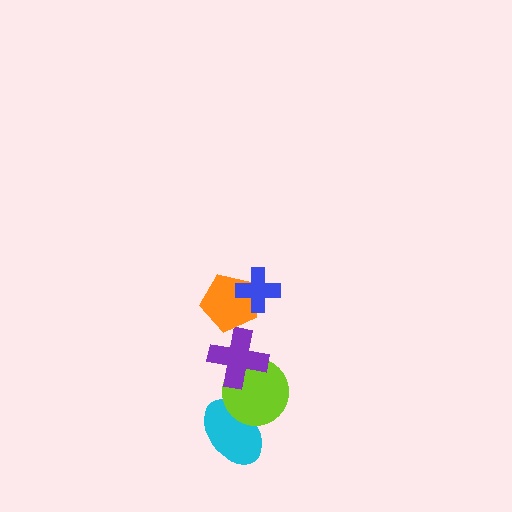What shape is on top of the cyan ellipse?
The lime circle is on top of the cyan ellipse.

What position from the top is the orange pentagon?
The orange pentagon is 2nd from the top.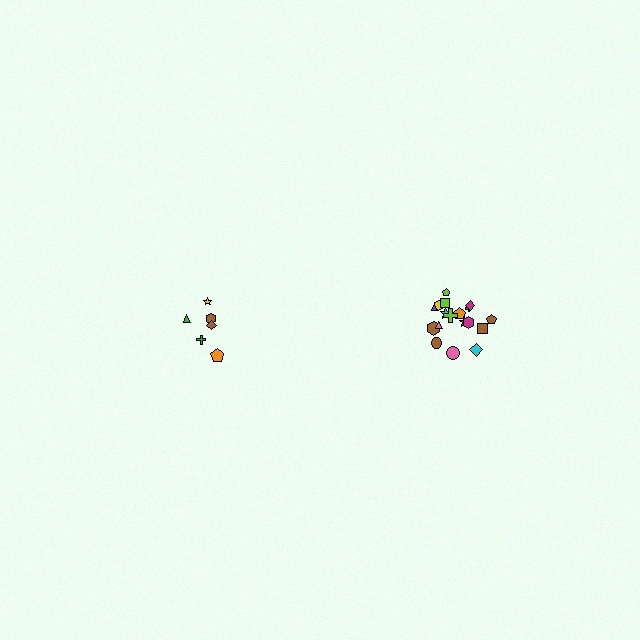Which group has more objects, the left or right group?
The right group.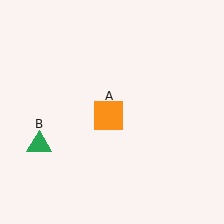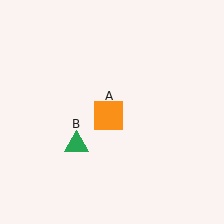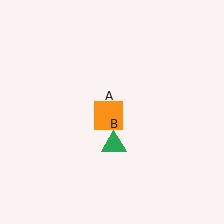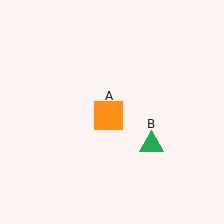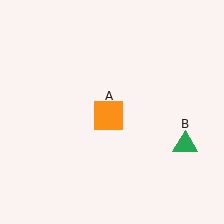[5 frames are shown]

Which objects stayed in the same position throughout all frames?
Orange square (object A) remained stationary.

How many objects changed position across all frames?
1 object changed position: green triangle (object B).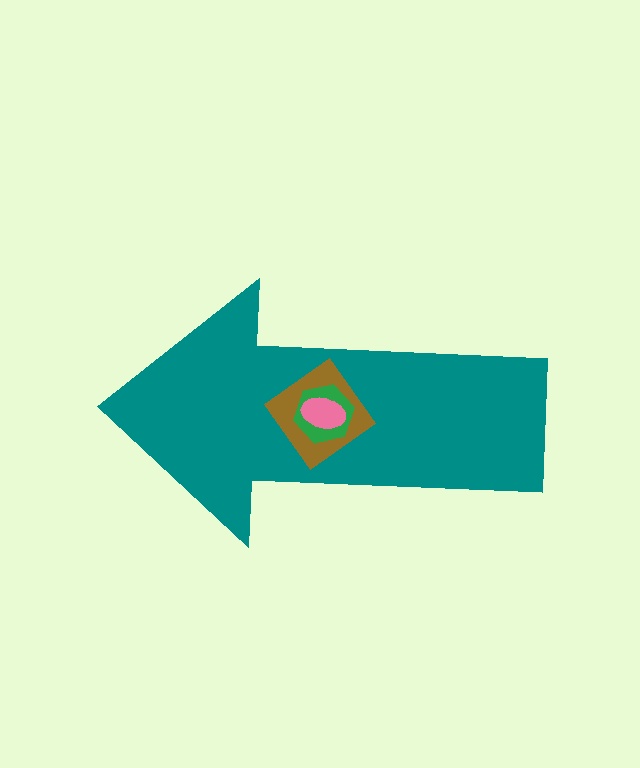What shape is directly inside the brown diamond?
The green hexagon.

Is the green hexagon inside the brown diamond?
Yes.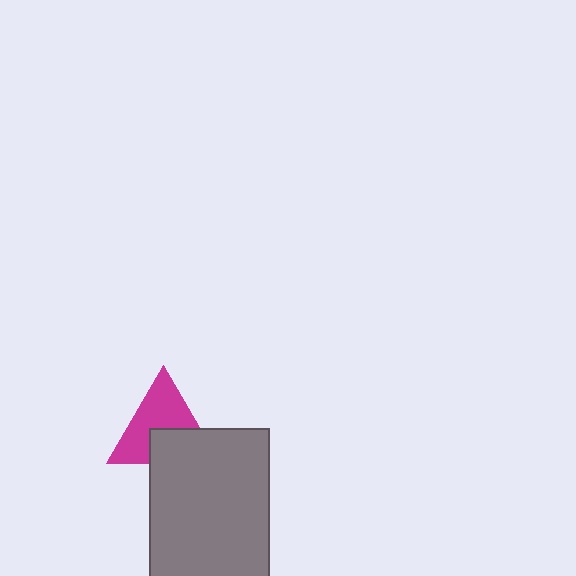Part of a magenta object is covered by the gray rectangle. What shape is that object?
It is a triangle.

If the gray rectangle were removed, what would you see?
You would see the complete magenta triangle.